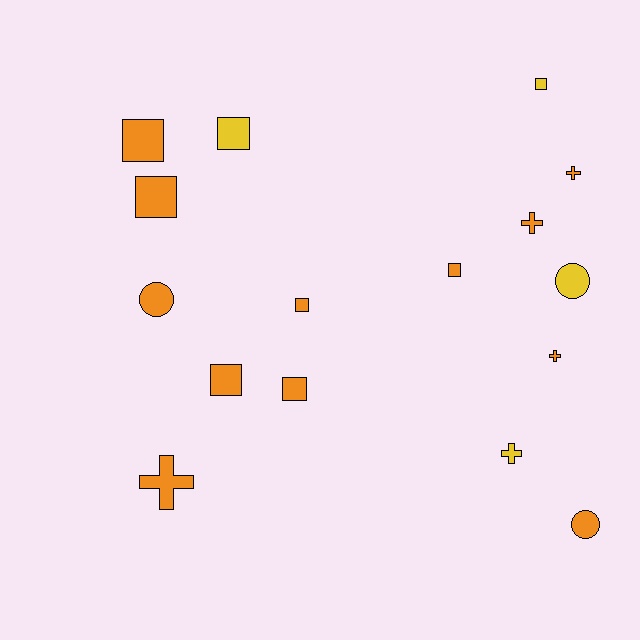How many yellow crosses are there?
There is 1 yellow cross.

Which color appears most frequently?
Orange, with 12 objects.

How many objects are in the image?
There are 16 objects.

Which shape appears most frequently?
Square, with 8 objects.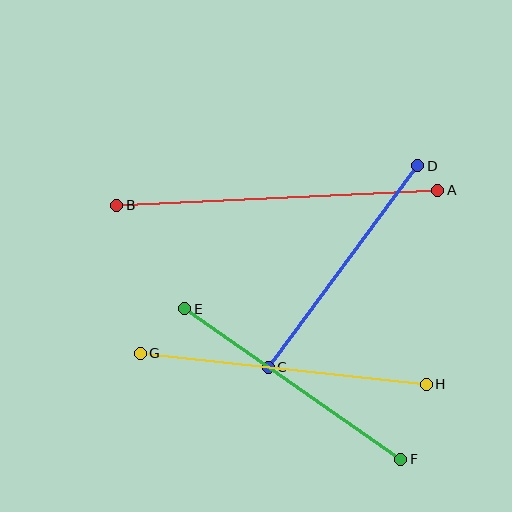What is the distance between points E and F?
The distance is approximately 264 pixels.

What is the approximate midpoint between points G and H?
The midpoint is at approximately (283, 369) pixels.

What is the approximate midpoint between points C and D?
The midpoint is at approximately (343, 266) pixels.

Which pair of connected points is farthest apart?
Points A and B are farthest apart.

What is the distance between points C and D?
The distance is approximately 251 pixels.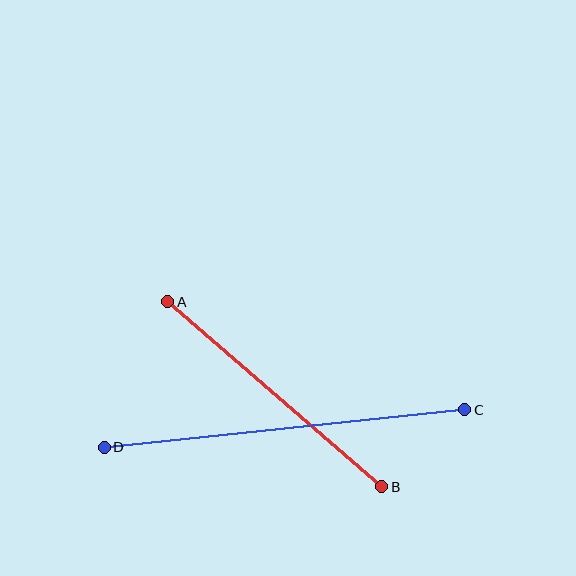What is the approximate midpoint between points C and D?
The midpoint is at approximately (284, 429) pixels.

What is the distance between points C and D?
The distance is approximately 362 pixels.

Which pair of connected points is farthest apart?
Points C and D are farthest apart.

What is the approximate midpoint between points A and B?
The midpoint is at approximately (275, 394) pixels.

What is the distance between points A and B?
The distance is approximately 283 pixels.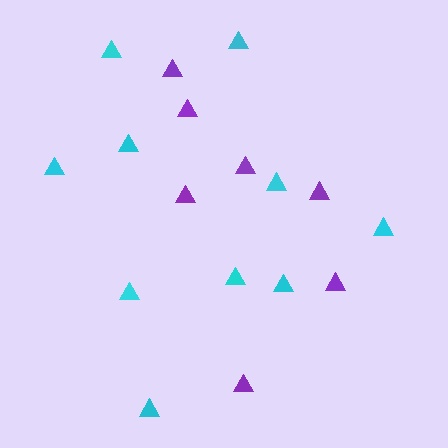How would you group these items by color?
There are 2 groups: one group of purple triangles (7) and one group of cyan triangles (10).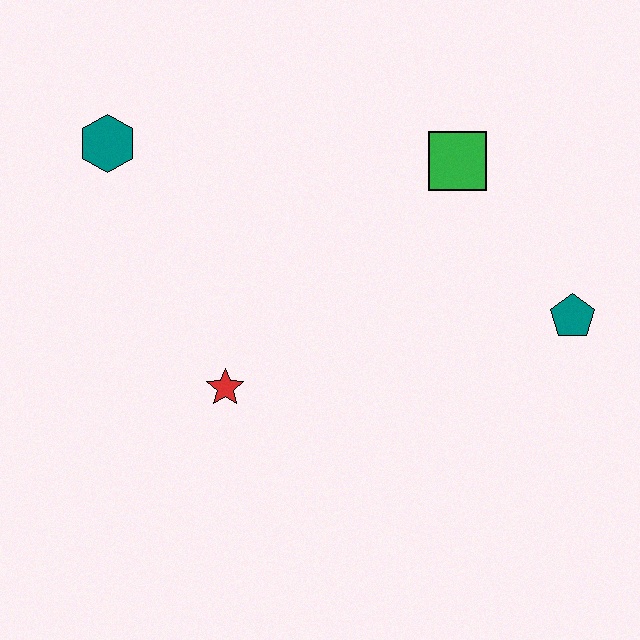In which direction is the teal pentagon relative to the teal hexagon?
The teal pentagon is to the right of the teal hexagon.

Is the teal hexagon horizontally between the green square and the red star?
No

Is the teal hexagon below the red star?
No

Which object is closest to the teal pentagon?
The green square is closest to the teal pentagon.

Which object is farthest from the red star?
The teal pentagon is farthest from the red star.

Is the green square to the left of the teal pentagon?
Yes